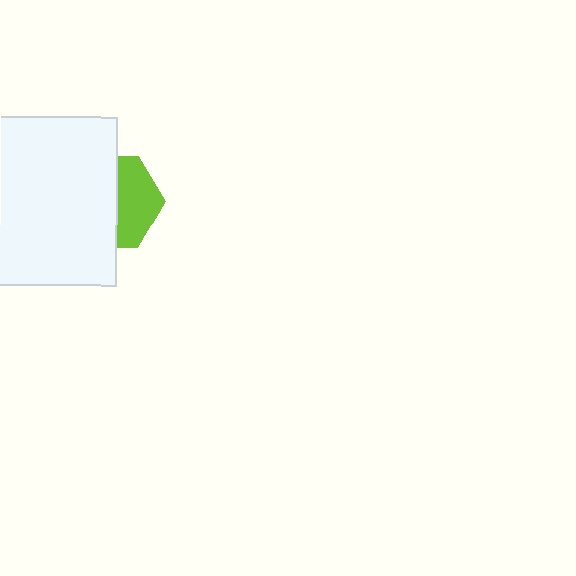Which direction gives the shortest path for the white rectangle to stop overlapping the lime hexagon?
Moving left gives the shortest separation.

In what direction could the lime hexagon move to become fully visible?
The lime hexagon could move right. That would shift it out from behind the white rectangle entirely.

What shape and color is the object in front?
The object in front is a white rectangle.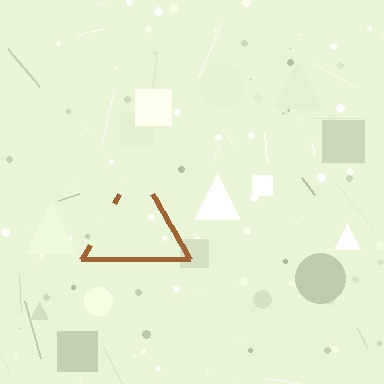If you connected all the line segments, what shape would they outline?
They would outline a triangle.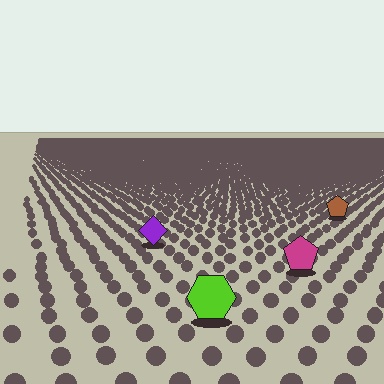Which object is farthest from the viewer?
The brown pentagon is farthest from the viewer. It appears smaller and the ground texture around it is denser.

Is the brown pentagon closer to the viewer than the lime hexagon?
No. The lime hexagon is closer — you can tell from the texture gradient: the ground texture is coarser near it.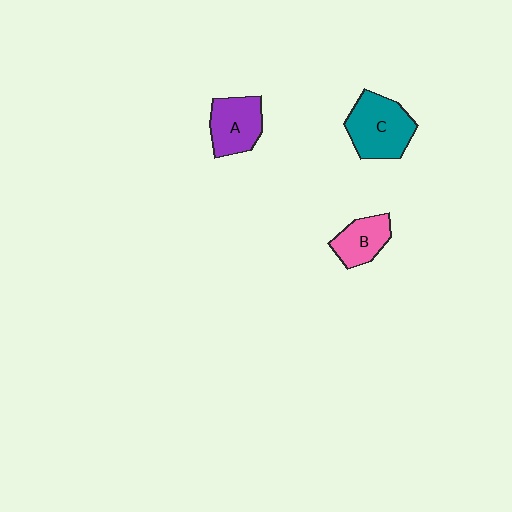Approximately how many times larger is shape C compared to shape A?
Approximately 1.3 times.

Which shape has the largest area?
Shape C (teal).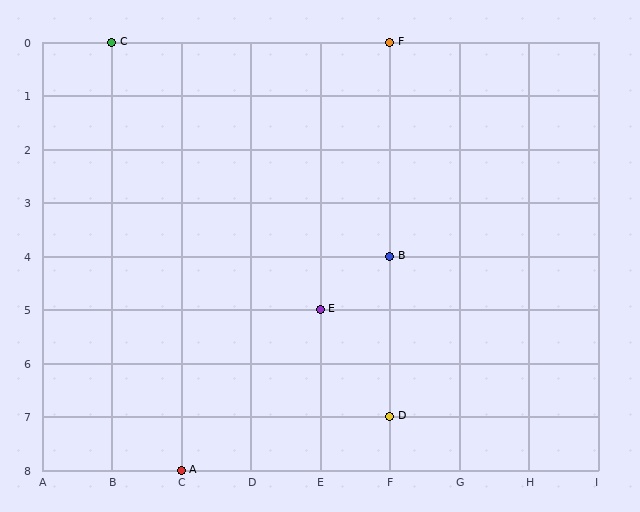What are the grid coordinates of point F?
Point F is at grid coordinates (F, 0).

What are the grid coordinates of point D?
Point D is at grid coordinates (F, 7).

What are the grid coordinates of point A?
Point A is at grid coordinates (C, 8).